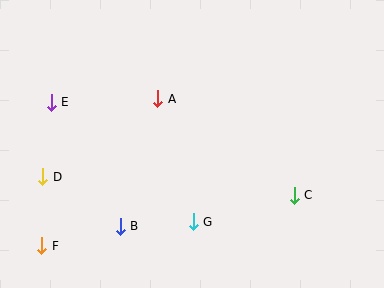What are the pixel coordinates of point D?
Point D is at (43, 177).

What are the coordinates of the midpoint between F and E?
The midpoint between F and E is at (46, 174).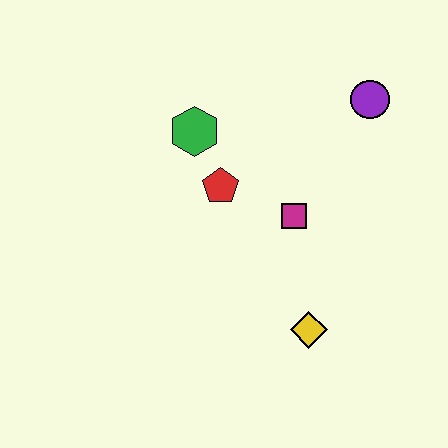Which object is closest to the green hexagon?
The red pentagon is closest to the green hexagon.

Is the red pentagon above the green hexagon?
No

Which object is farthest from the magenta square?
The purple circle is farthest from the magenta square.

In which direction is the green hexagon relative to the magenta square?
The green hexagon is to the left of the magenta square.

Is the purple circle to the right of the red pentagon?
Yes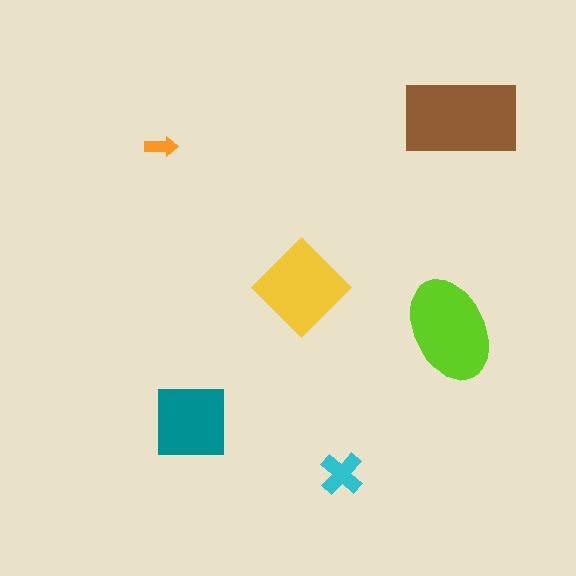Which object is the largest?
The brown rectangle.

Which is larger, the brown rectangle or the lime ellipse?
The brown rectangle.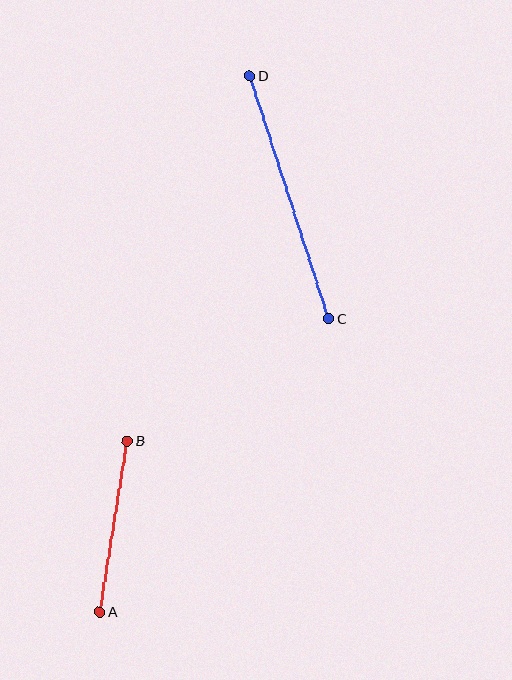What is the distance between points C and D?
The distance is approximately 255 pixels.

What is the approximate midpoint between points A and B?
The midpoint is at approximately (114, 526) pixels.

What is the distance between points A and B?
The distance is approximately 173 pixels.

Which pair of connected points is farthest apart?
Points C and D are farthest apart.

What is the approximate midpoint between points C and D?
The midpoint is at approximately (290, 197) pixels.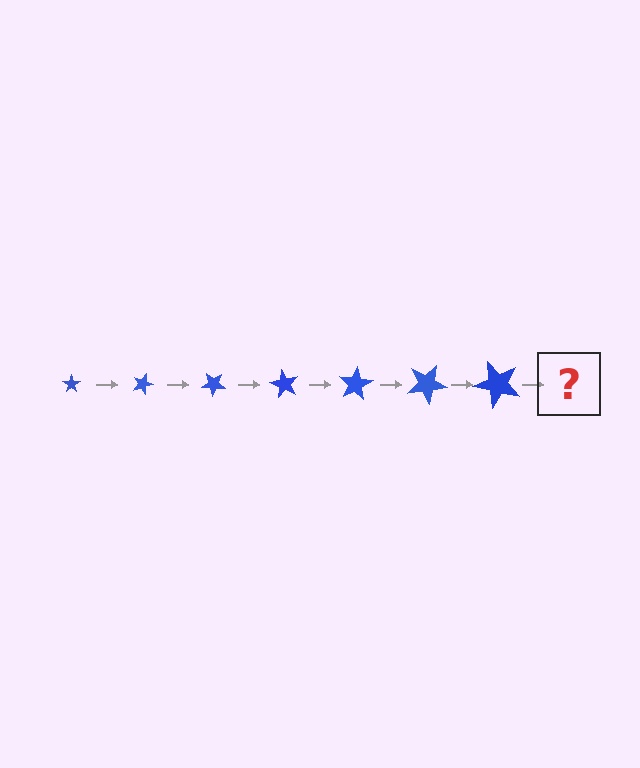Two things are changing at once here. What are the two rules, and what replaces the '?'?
The two rules are that the star grows larger each step and it rotates 20 degrees each step. The '?' should be a star, larger than the previous one and rotated 140 degrees from the start.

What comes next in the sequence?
The next element should be a star, larger than the previous one and rotated 140 degrees from the start.